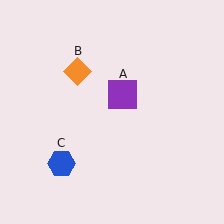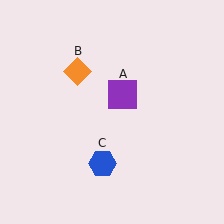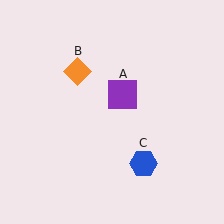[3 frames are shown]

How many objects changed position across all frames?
1 object changed position: blue hexagon (object C).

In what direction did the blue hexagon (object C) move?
The blue hexagon (object C) moved right.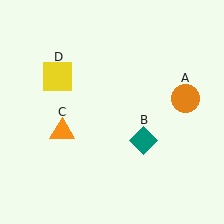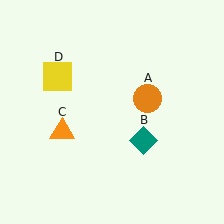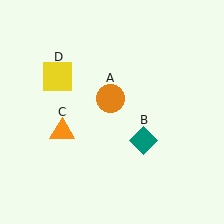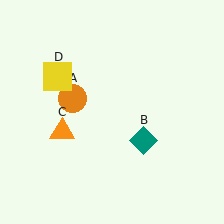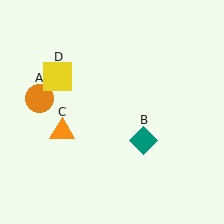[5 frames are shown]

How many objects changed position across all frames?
1 object changed position: orange circle (object A).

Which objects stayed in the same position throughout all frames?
Teal diamond (object B) and orange triangle (object C) and yellow square (object D) remained stationary.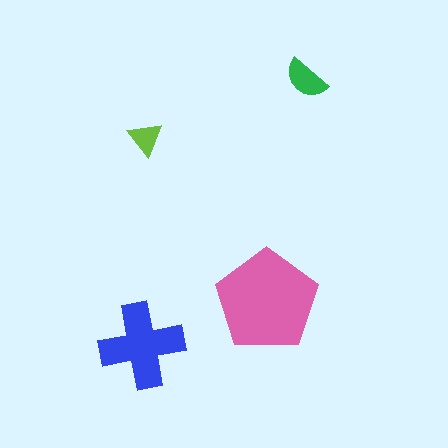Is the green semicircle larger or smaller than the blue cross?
Smaller.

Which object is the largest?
The pink pentagon.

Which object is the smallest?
The lime triangle.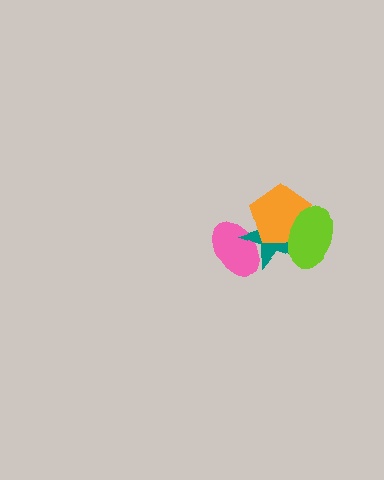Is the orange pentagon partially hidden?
Yes, it is partially covered by another shape.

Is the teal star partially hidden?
Yes, it is partially covered by another shape.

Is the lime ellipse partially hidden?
No, no other shape covers it.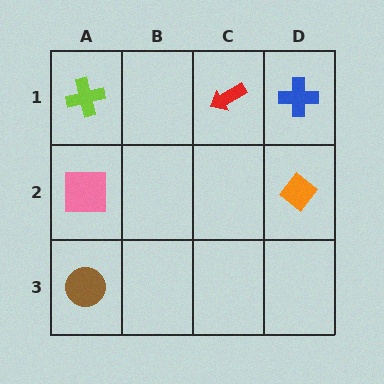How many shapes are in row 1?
3 shapes.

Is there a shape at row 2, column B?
No, that cell is empty.